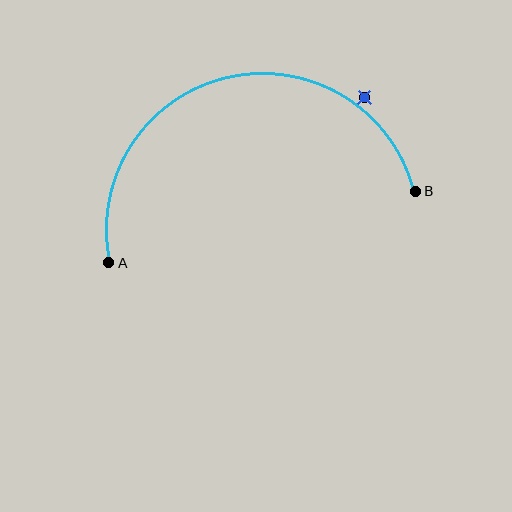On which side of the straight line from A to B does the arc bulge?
The arc bulges above the straight line connecting A and B.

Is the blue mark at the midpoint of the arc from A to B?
No — the blue mark does not lie on the arc at all. It sits slightly outside the curve.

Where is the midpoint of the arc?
The arc midpoint is the point on the curve farthest from the straight line joining A and B. It sits above that line.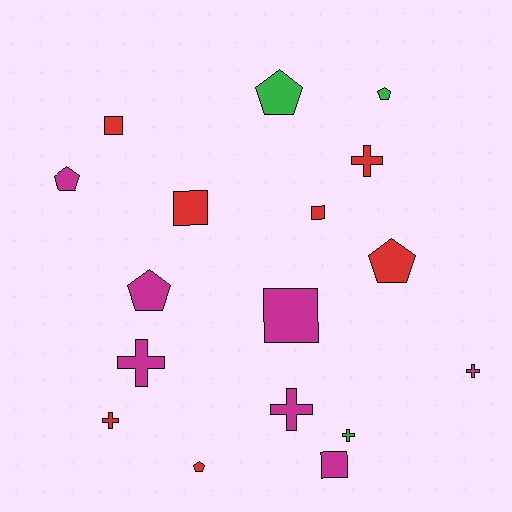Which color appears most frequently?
Magenta, with 7 objects.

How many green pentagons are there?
There are 2 green pentagons.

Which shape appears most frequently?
Cross, with 6 objects.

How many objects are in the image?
There are 17 objects.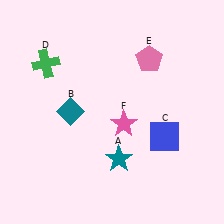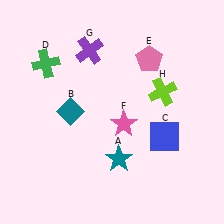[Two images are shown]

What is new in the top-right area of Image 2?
A lime cross (H) was added in the top-right area of Image 2.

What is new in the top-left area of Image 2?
A purple cross (G) was added in the top-left area of Image 2.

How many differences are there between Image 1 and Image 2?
There are 2 differences between the two images.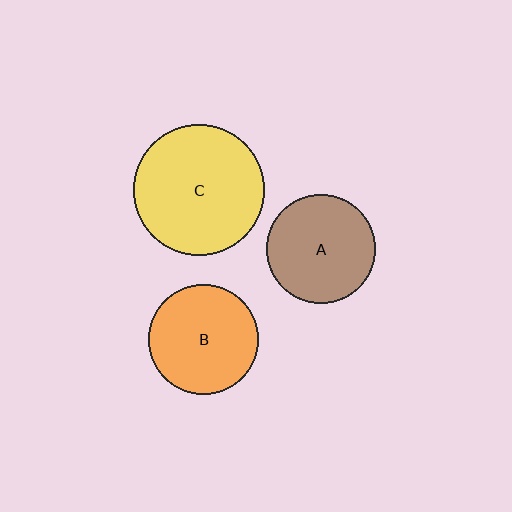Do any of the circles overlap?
No, none of the circles overlap.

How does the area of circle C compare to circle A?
Approximately 1.4 times.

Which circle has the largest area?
Circle C (yellow).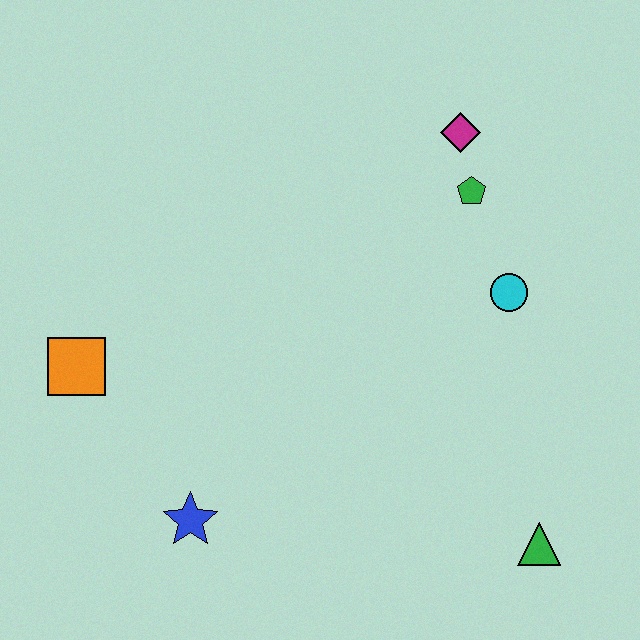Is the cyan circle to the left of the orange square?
No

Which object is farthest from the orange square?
The green triangle is farthest from the orange square.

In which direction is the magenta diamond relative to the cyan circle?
The magenta diamond is above the cyan circle.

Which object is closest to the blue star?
The orange square is closest to the blue star.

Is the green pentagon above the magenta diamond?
No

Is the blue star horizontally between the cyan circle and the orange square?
Yes